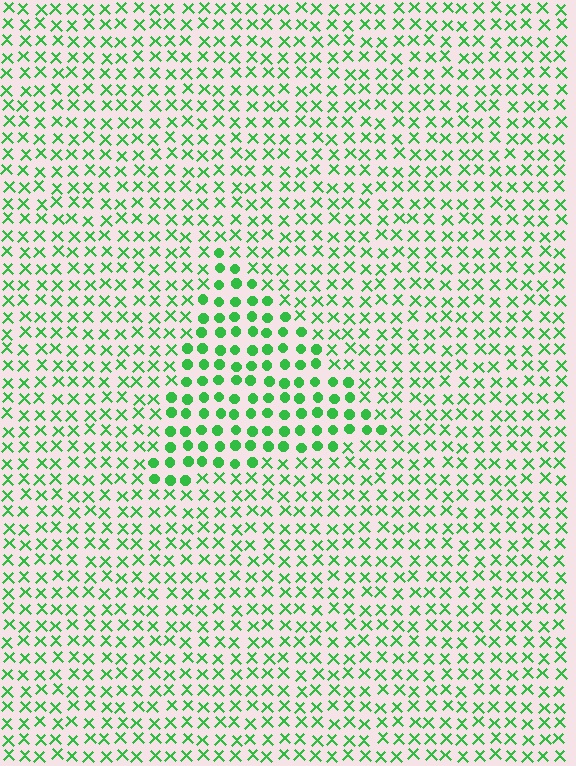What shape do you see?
I see a triangle.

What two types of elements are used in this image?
The image uses circles inside the triangle region and X marks outside it.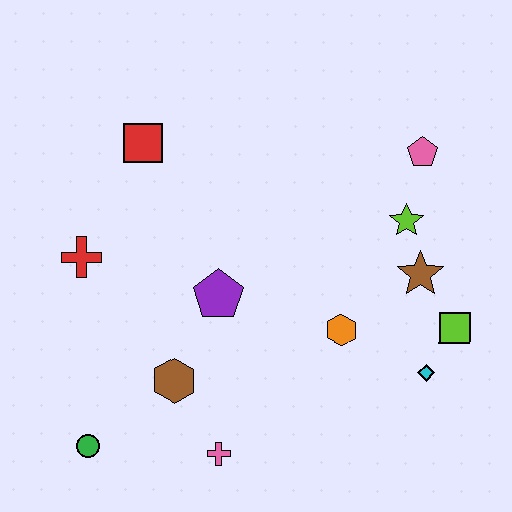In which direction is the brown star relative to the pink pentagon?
The brown star is below the pink pentagon.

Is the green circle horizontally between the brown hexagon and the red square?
No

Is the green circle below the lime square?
Yes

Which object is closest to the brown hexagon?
The pink cross is closest to the brown hexagon.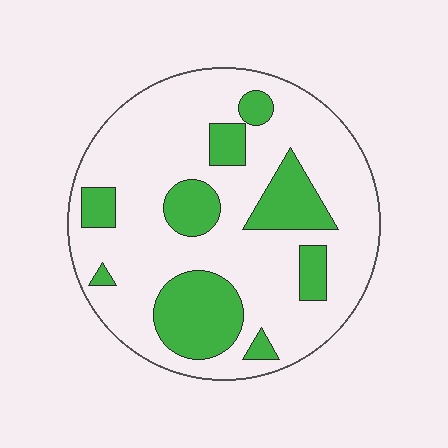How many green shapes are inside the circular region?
9.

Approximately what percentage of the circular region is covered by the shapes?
Approximately 25%.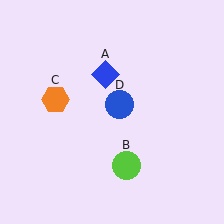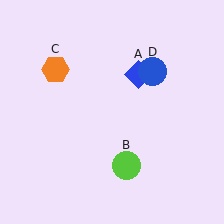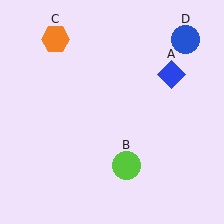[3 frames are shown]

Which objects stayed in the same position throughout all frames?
Lime circle (object B) remained stationary.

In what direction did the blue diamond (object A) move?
The blue diamond (object A) moved right.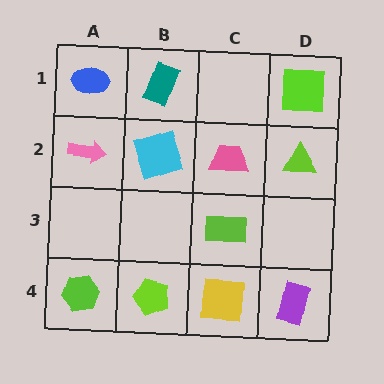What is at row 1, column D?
A lime square.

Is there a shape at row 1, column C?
No, that cell is empty.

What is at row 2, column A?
A pink arrow.